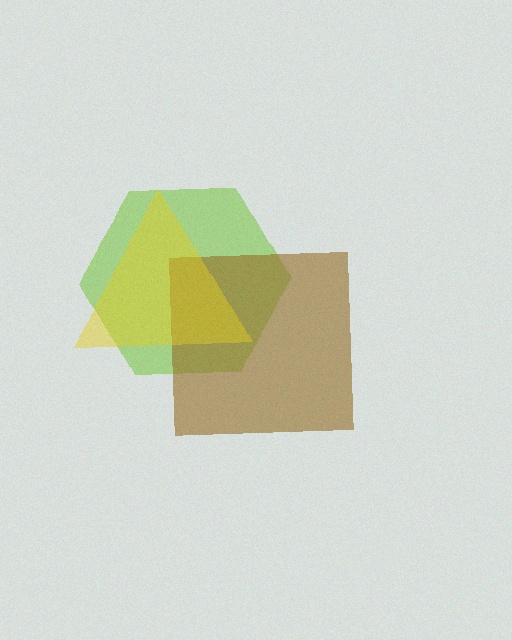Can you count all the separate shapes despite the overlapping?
Yes, there are 3 separate shapes.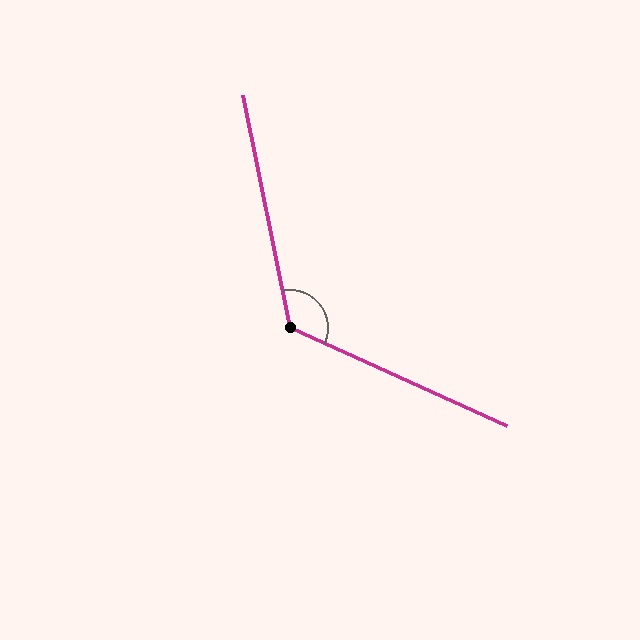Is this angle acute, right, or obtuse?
It is obtuse.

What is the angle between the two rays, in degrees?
Approximately 126 degrees.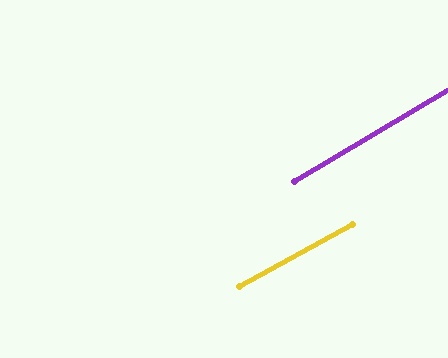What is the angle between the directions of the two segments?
Approximately 2 degrees.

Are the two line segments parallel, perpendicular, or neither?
Parallel — their directions differ by only 1.9°.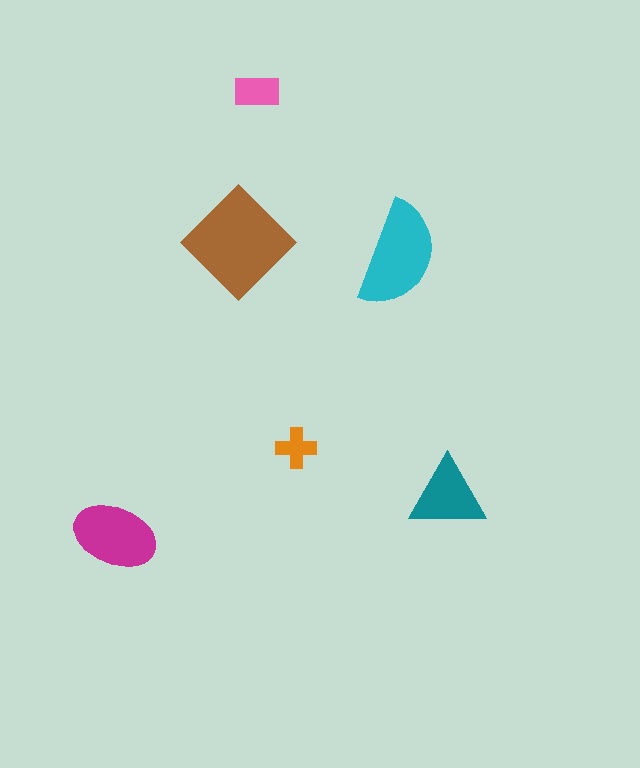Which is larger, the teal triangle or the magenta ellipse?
The magenta ellipse.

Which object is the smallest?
The orange cross.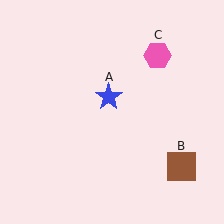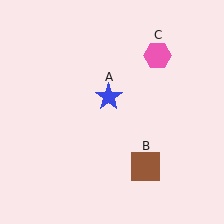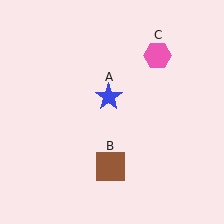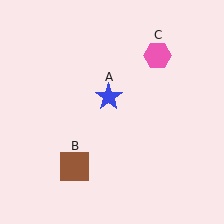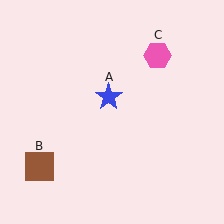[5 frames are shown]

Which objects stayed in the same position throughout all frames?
Blue star (object A) and pink hexagon (object C) remained stationary.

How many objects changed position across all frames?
1 object changed position: brown square (object B).